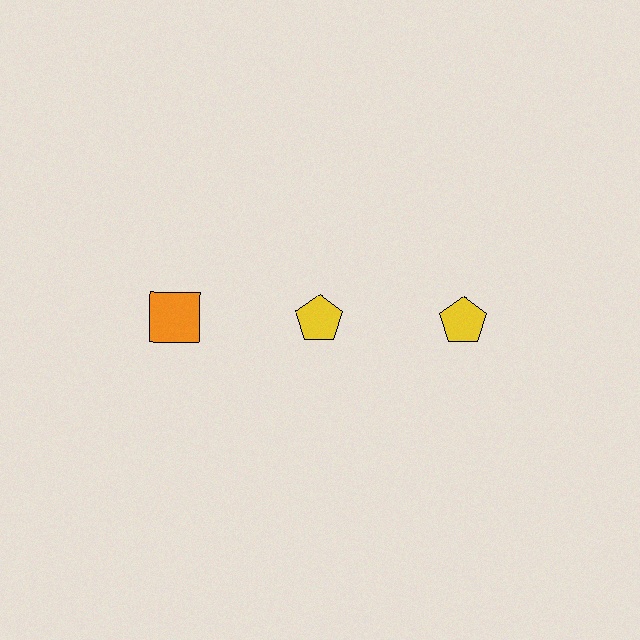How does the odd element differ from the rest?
It differs in both color (orange instead of yellow) and shape (square instead of pentagon).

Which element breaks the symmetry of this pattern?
The orange square in the top row, leftmost column breaks the symmetry. All other shapes are yellow pentagons.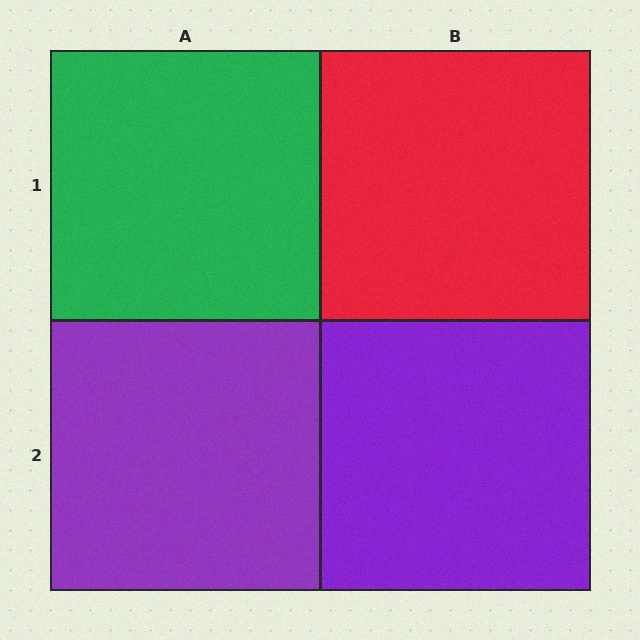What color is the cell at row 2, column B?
Purple.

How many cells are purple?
2 cells are purple.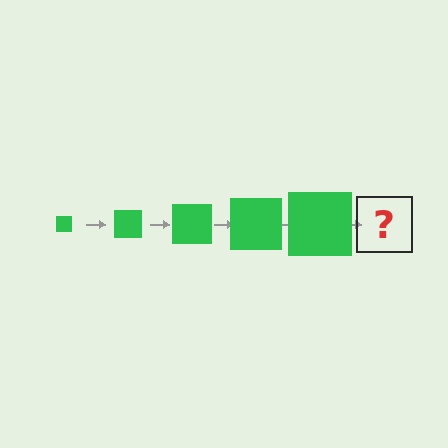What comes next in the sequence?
The next element should be a green square, larger than the previous one.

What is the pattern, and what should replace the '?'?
The pattern is that the square gets progressively larger each step. The '?' should be a green square, larger than the previous one.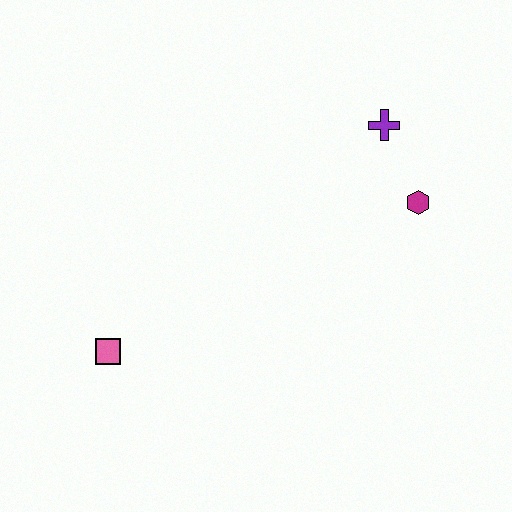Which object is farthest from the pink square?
The purple cross is farthest from the pink square.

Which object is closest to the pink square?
The magenta hexagon is closest to the pink square.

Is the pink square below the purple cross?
Yes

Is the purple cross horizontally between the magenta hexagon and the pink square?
Yes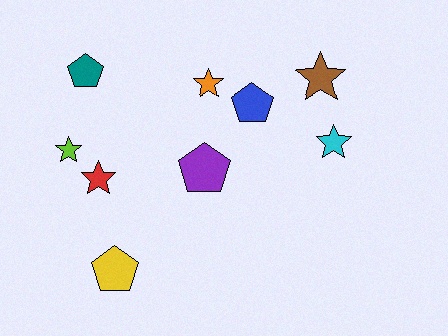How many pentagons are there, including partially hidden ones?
There are 4 pentagons.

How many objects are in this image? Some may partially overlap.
There are 9 objects.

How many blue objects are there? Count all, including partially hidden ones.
There is 1 blue object.